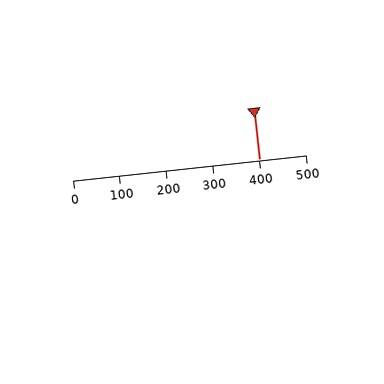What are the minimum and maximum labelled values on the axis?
The axis runs from 0 to 500.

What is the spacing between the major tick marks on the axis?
The major ticks are spaced 100 apart.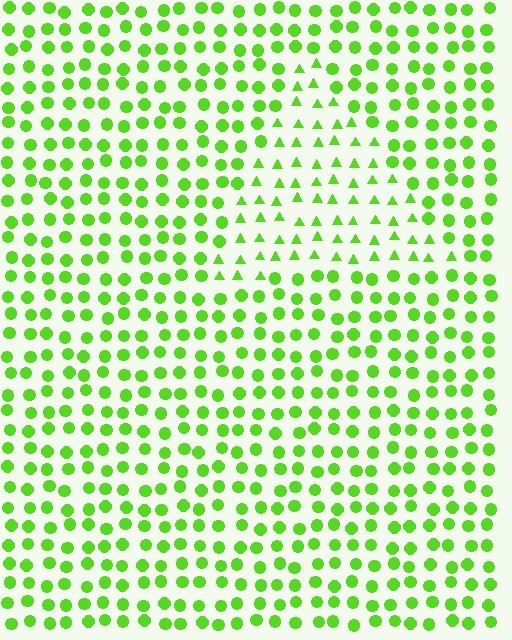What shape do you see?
I see a triangle.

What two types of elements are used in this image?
The image uses triangles inside the triangle region and circles outside it.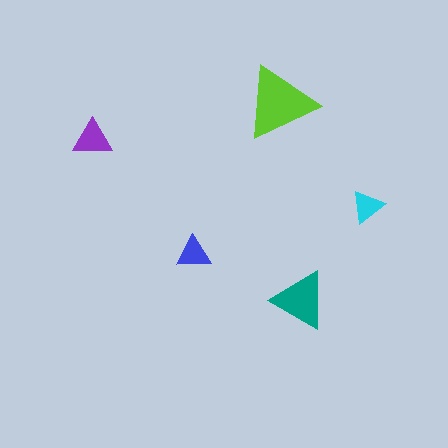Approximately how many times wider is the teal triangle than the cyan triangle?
About 1.5 times wider.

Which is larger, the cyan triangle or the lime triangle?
The lime one.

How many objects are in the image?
There are 5 objects in the image.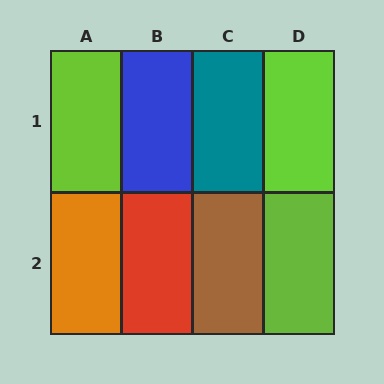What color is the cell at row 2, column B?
Red.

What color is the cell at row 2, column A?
Orange.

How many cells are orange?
1 cell is orange.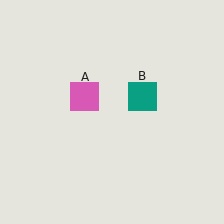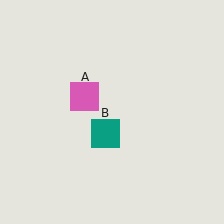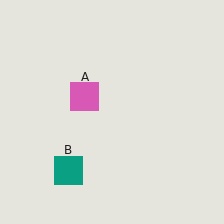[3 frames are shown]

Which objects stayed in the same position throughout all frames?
Pink square (object A) remained stationary.